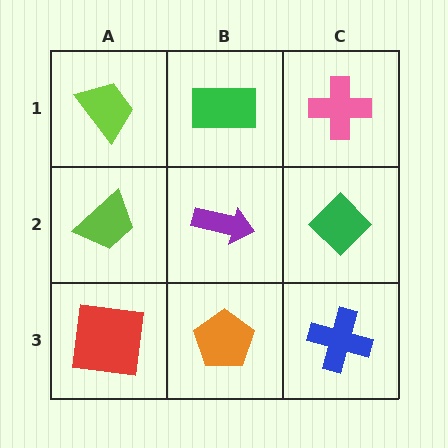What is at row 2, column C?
A green diamond.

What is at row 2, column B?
A purple arrow.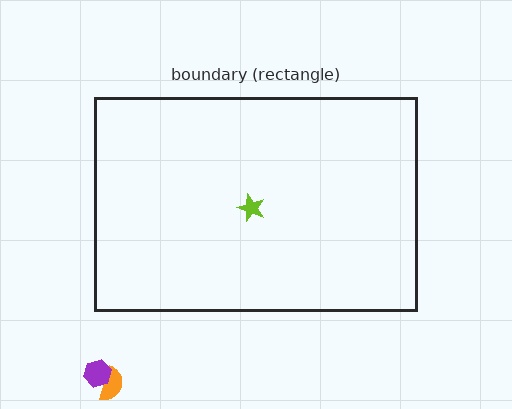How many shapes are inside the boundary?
1 inside, 2 outside.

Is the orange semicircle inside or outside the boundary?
Outside.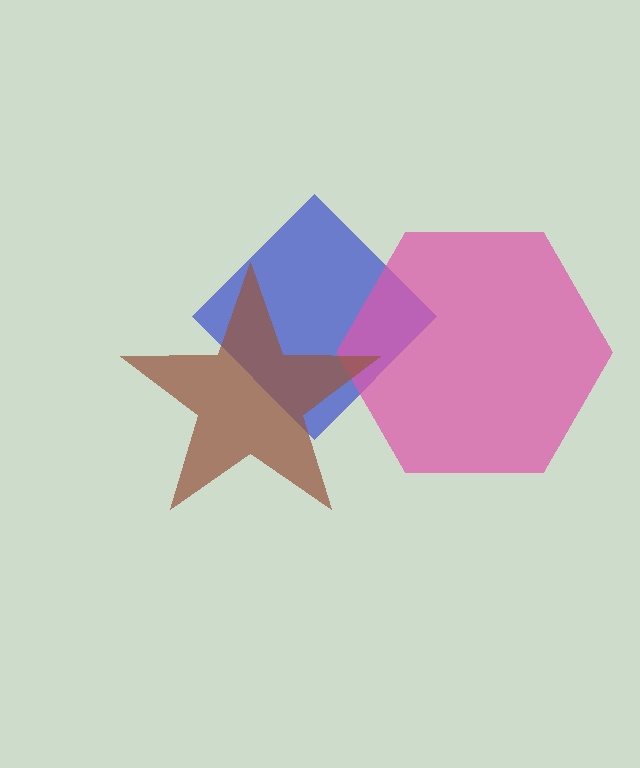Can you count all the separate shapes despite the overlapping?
Yes, there are 3 separate shapes.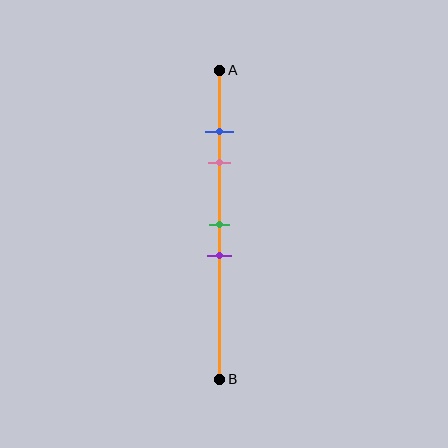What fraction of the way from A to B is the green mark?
The green mark is approximately 50% (0.5) of the way from A to B.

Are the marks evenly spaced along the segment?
No, the marks are not evenly spaced.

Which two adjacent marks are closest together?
The blue and pink marks are the closest adjacent pair.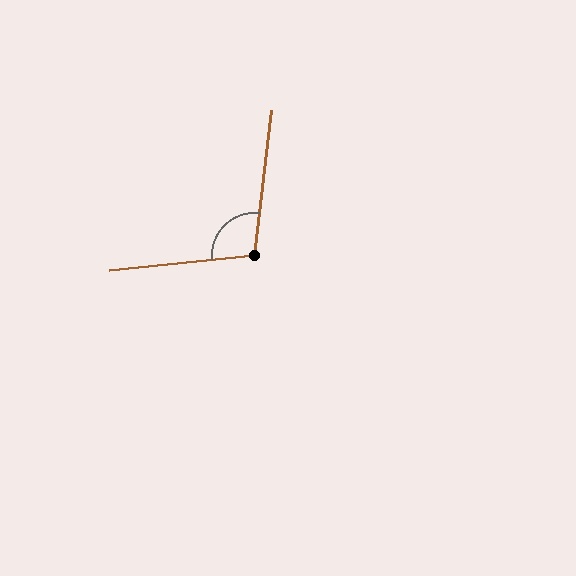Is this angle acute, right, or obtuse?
It is obtuse.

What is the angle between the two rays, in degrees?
Approximately 102 degrees.